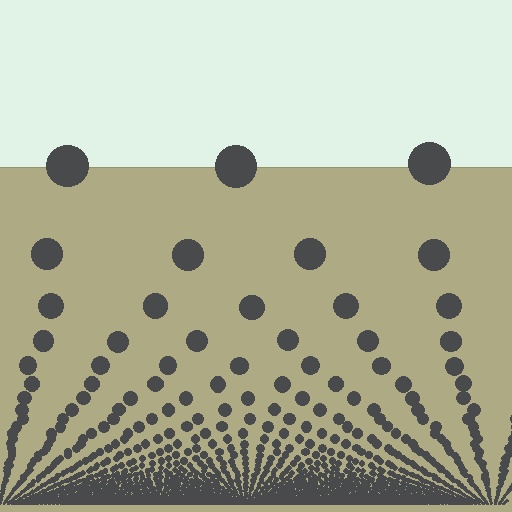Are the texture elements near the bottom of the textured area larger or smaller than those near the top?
Smaller. The gradient is inverted — elements near the bottom are smaller and denser.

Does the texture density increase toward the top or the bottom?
Density increases toward the bottom.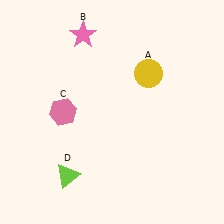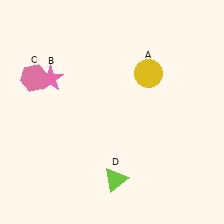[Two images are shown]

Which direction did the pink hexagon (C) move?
The pink hexagon (C) moved up.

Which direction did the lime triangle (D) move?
The lime triangle (D) moved right.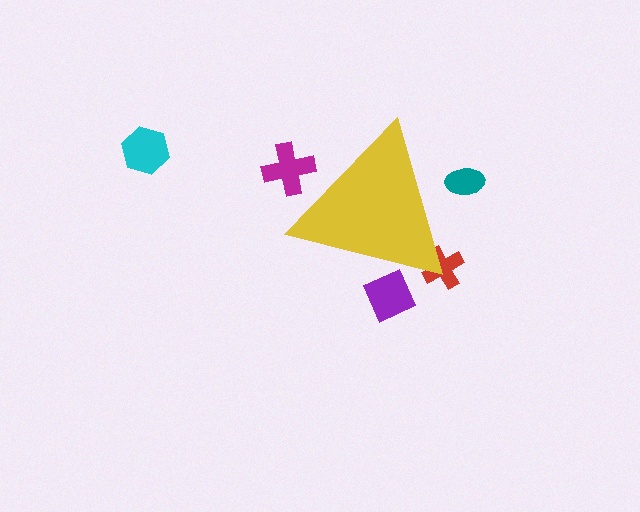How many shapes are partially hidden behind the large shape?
4 shapes are partially hidden.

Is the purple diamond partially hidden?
Yes, the purple diamond is partially hidden behind the yellow triangle.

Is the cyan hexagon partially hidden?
No, the cyan hexagon is fully visible.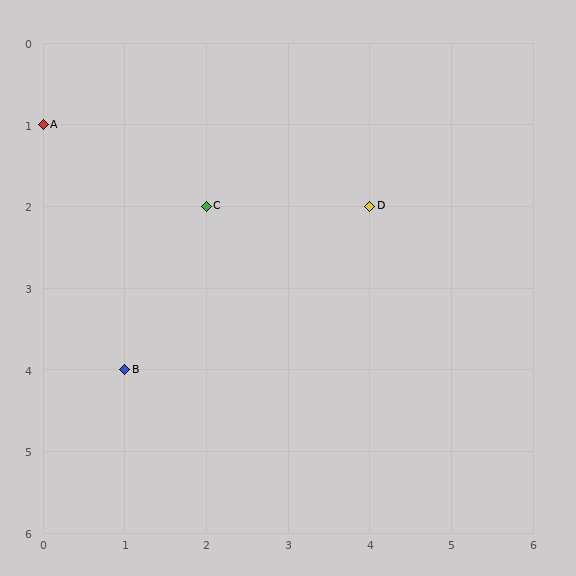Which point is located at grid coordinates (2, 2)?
Point C is at (2, 2).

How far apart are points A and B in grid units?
Points A and B are 1 column and 3 rows apart (about 3.2 grid units diagonally).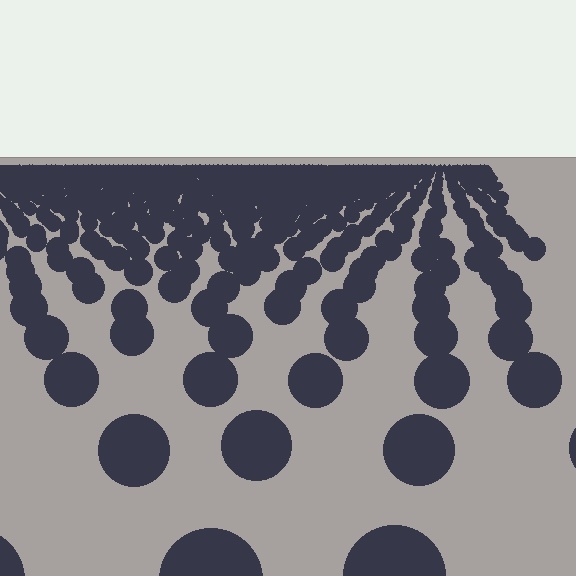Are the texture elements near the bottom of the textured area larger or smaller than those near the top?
Larger. Near the bottom, elements are closer to the viewer and appear at a bigger on-screen size.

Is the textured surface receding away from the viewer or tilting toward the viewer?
The surface is receding away from the viewer. Texture elements get smaller and denser toward the top.